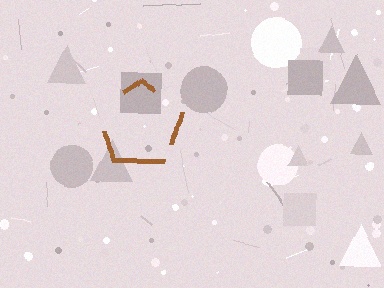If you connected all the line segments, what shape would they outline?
They would outline a pentagon.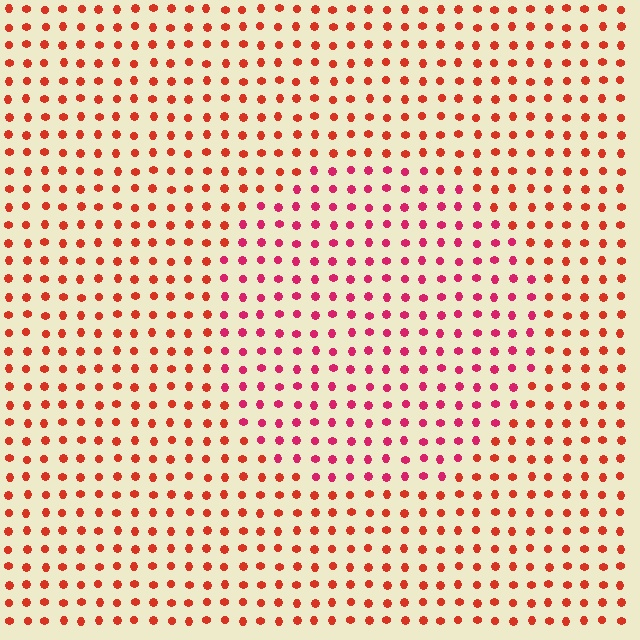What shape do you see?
I see a circle.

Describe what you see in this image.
The image is filled with small red elements in a uniform arrangement. A circle-shaped region is visible where the elements are tinted to a slightly different hue, forming a subtle color boundary.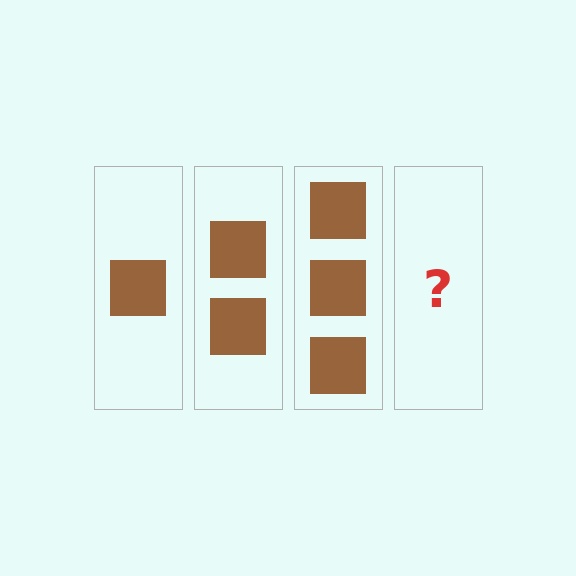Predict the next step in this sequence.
The next step is 4 squares.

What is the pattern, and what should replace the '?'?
The pattern is that each step adds one more square. The '?' should be 4 squares.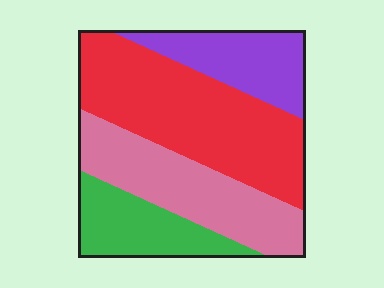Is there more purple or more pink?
Pink.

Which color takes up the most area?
Red, at roughly 40%.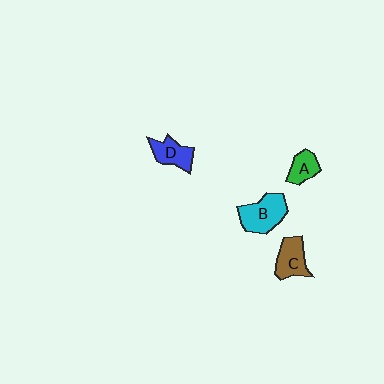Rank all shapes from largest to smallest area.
From largest to smallest: B (cyan), C (brown), D (blue), A (green).